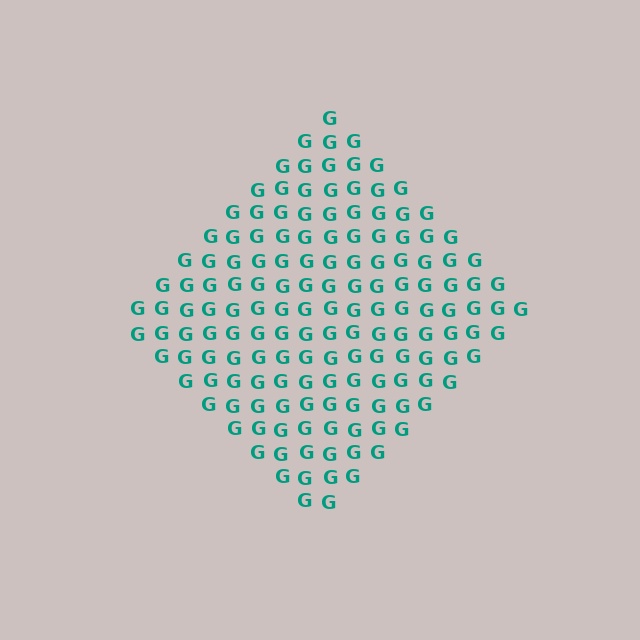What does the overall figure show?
The overall figure shows a diamond.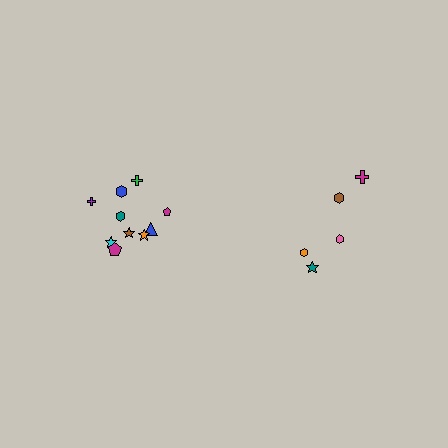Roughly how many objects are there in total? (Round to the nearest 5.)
Roughly 15 objects in total.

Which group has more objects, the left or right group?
The left group.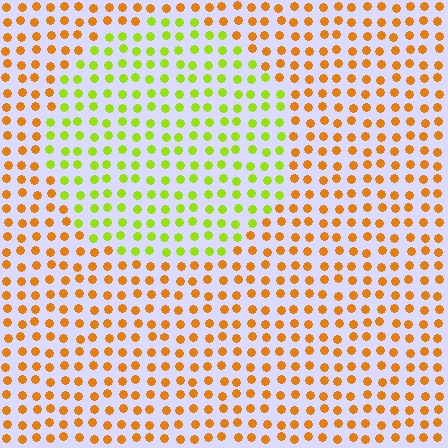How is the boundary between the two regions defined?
The boundary is defined purely by a slight shift in hue (about 51 degrees). Spacing, size, and orientation are identical on both sides.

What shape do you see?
I see a circle.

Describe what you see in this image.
The image is filled with small orange elements in a uniform arrangement. A circle-shaped region is visible where the elements are tinted to a slightly different hue, forming a subtle color boundary.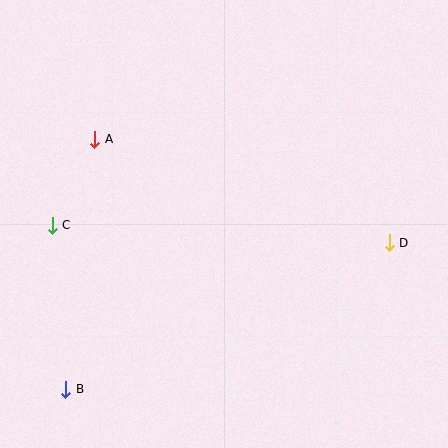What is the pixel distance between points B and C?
The distance between B and C is 165 pixels.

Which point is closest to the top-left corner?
Point A is closest to the top-left corner.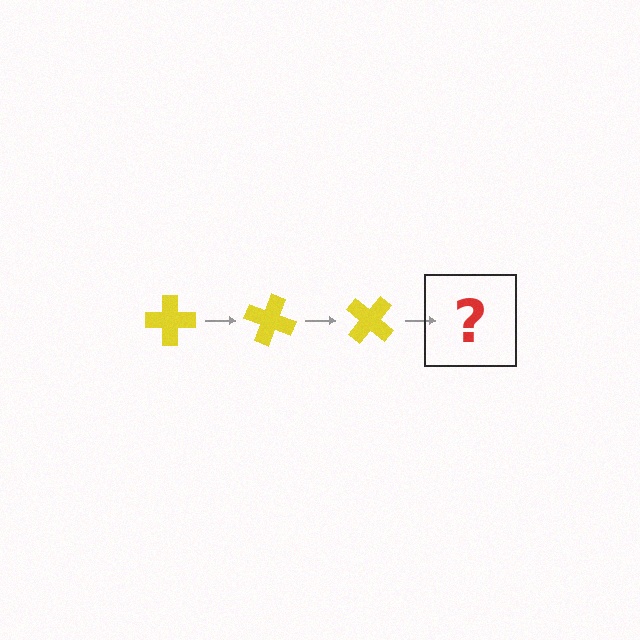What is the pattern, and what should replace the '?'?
The pattern is that the cross rotates 20 degrees each step. The '?' should be a yellow cross rotated 60 degrees.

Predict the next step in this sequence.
The next step is a yellow cross rotated 60 degrees.